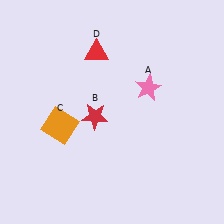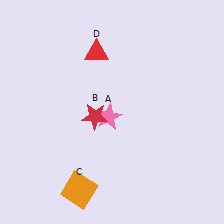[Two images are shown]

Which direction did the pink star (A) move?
The pink star (A) moved left.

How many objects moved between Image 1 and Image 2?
2 objects moved between the two images.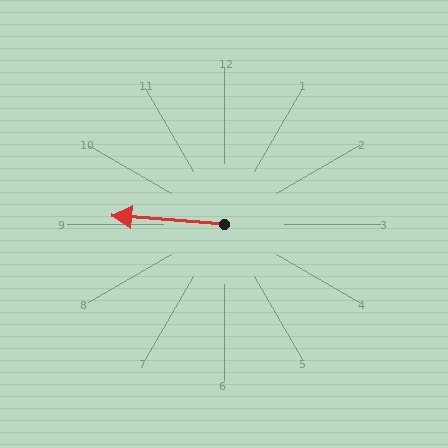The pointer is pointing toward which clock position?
Roughly 9 o'clock.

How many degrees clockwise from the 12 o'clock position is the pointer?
Approximately 274 degrees.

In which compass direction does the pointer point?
West.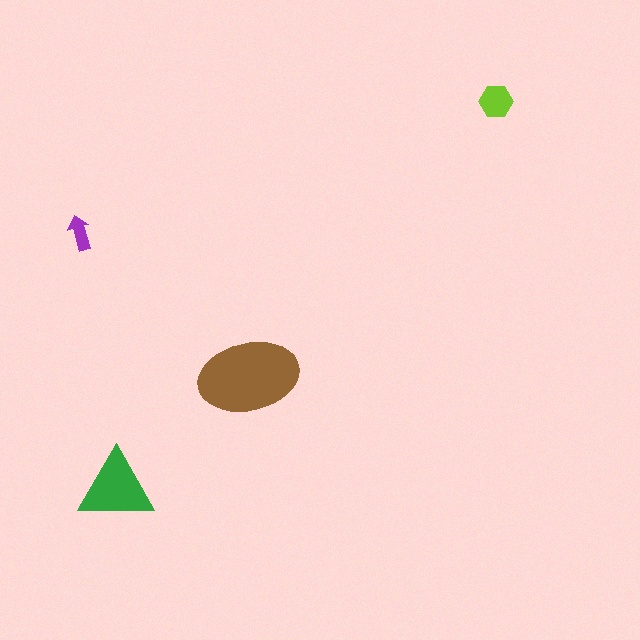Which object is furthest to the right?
The lime hexagon is rightmost.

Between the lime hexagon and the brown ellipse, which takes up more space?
The brown ellipse.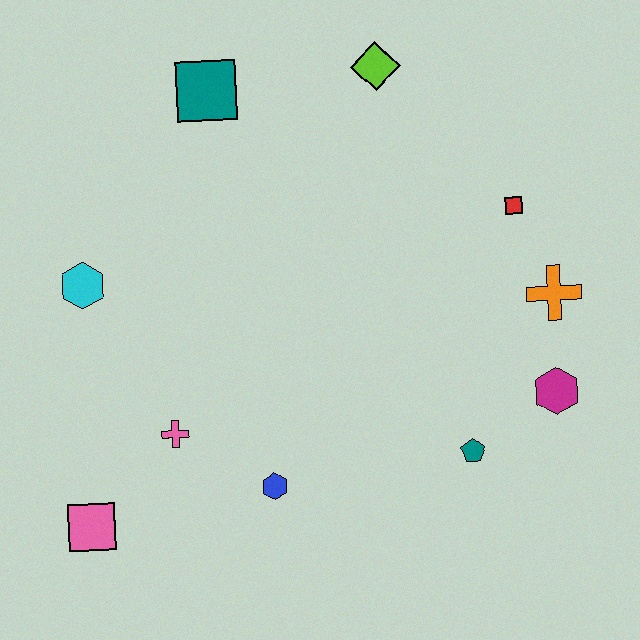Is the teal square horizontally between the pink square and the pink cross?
No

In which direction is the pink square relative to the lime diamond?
The pink square is below the lime diamond.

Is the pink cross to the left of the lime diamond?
Yes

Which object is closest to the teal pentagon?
The magenta hexagon is closest to the teal pentagon.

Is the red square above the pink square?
Yes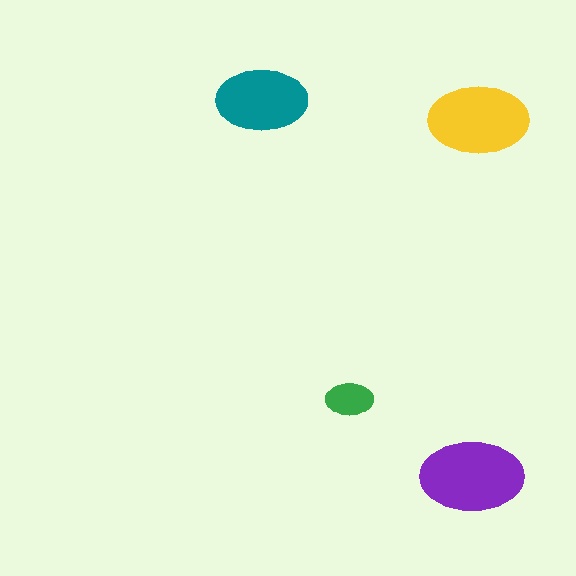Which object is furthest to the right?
The yellow ellipse is rightmost.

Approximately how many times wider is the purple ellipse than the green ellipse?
About 2 times wider.